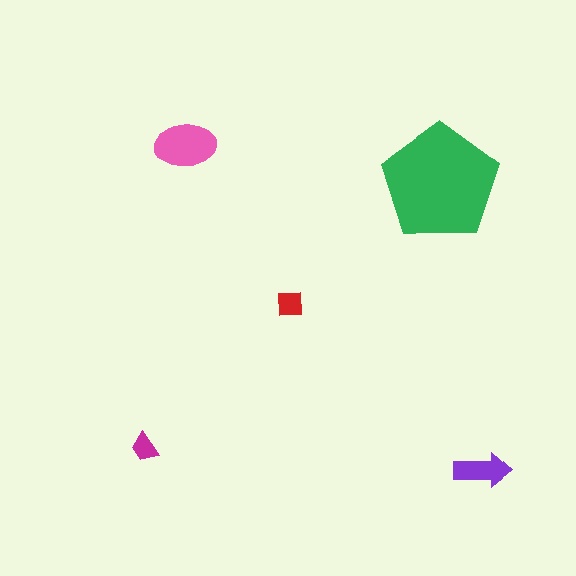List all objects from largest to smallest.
The green pentagon, the pink ellipse, the purple arrow, the red square, the magenta trapezoid.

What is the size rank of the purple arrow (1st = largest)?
3rd.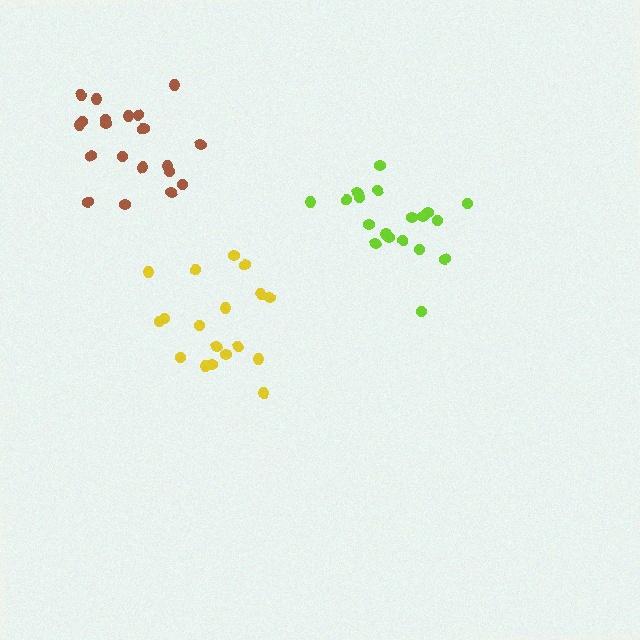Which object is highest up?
The brown cluster is topmost.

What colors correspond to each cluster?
The clusters are colored: brown, lime, yellow.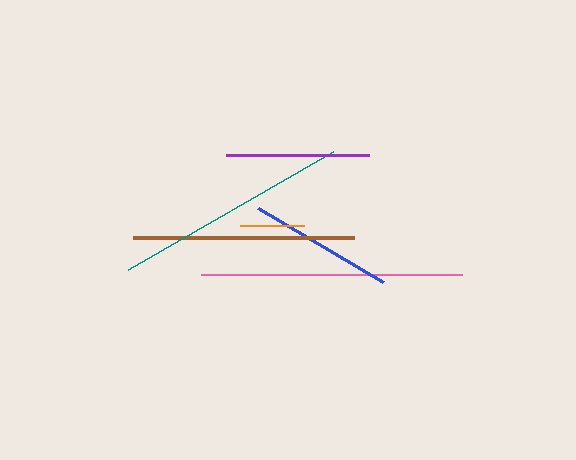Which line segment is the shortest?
The orange line is the shortest at approximately 65 pixels.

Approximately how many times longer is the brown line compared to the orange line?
The brown line is approximately 3.4 times the length of the orange line.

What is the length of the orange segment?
The orange segment is approximately 65 pixels long.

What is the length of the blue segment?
The blue segment is approximately 145 pixels long.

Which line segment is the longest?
The pink line is the longest at approximately 261 pixels.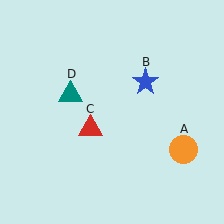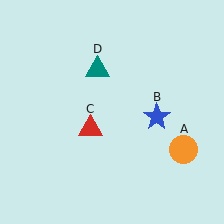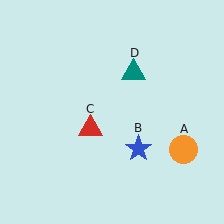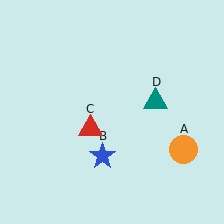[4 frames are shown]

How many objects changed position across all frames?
2 objects changed position: blue star (object B), teal triangle (object D).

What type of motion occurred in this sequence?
The blue star (object B), teal triangle (object D) rotated clockwise around the center of the scene.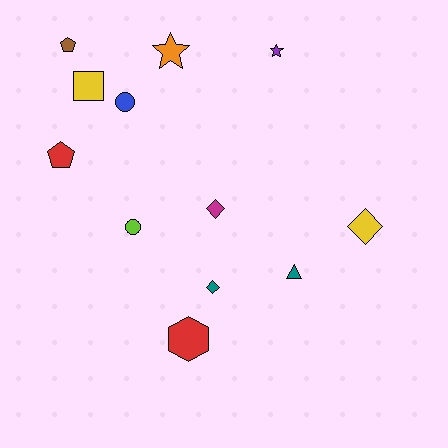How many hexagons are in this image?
There is 1 hexagon.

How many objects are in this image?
There are 12 objects.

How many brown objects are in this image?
There is 1 brown object.